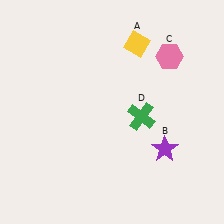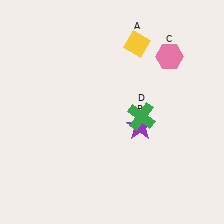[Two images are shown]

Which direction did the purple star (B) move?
The purple star (B) moved left.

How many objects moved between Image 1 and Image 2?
1 object moved between the two images.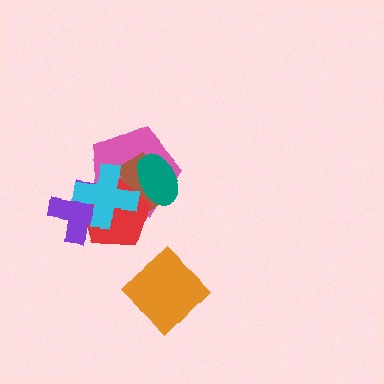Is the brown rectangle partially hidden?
Yes, it is partially covered by another shape.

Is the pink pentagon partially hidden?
Yes, it is partially covered by another shape.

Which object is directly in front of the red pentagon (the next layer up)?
The purple cross is directly in front of the red pentagon.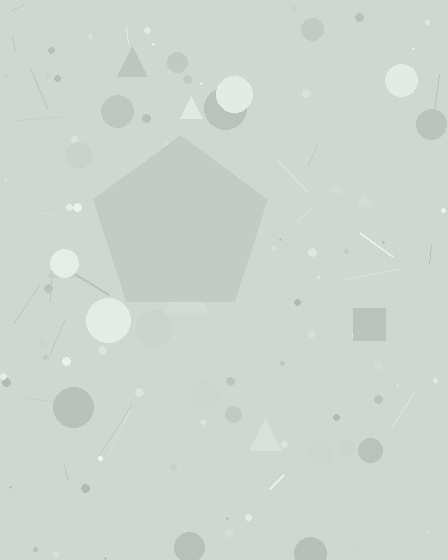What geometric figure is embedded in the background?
A pentagon is embedded in the background.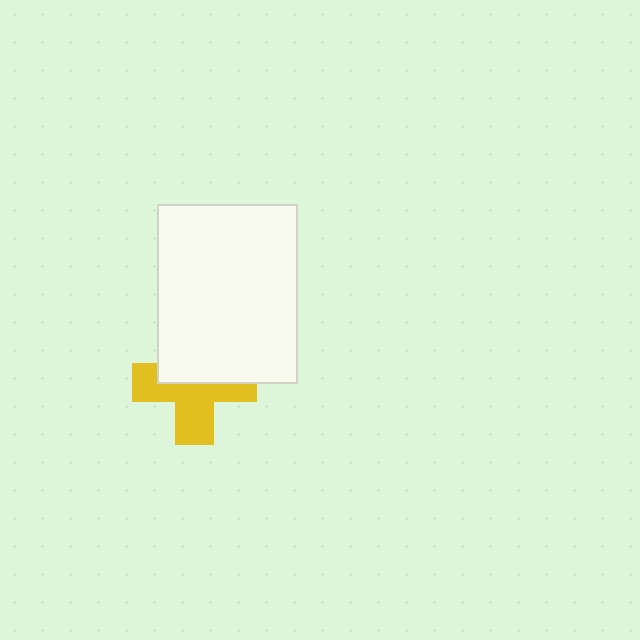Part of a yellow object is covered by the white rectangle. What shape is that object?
It is a cross.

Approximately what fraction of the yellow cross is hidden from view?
Roughly 45% of the yellow cross is hidden behind the white rectangle.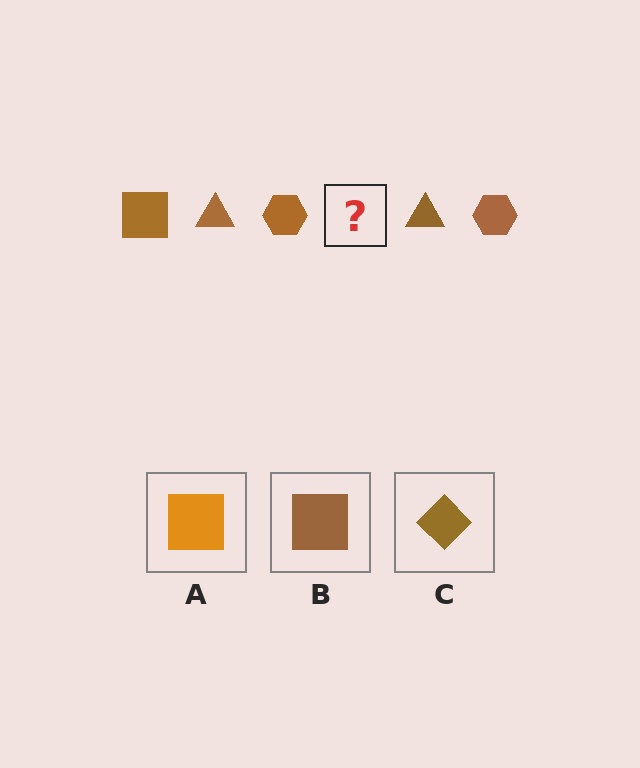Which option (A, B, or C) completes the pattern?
B.